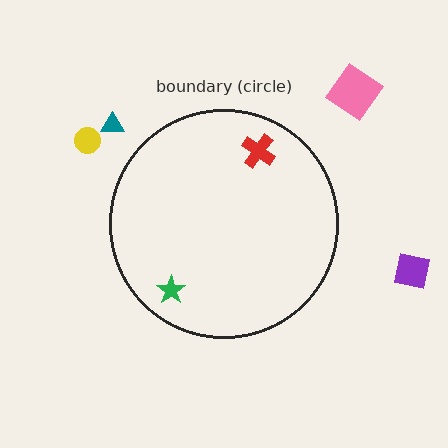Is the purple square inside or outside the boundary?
Outside.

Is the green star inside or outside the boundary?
Inside.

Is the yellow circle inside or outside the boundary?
Outside.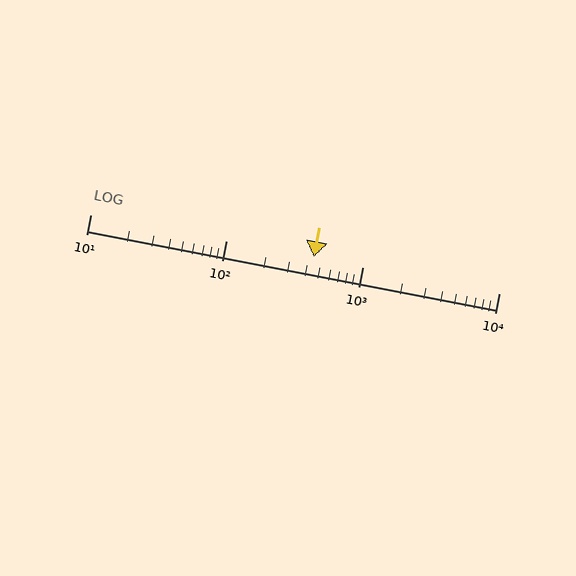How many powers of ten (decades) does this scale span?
The scale spans 3 decades, from 10 to 10000.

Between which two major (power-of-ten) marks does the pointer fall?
The pointer is between 100 and 1000.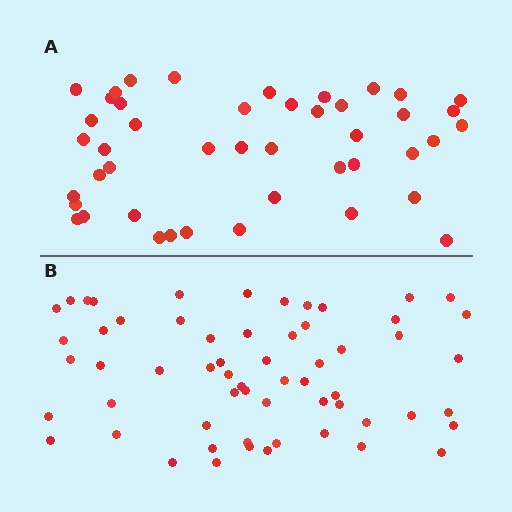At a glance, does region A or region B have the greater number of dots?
Region B (the bottom region) has more dots.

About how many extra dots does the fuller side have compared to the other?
Region B has approximately 15 more dots than region A.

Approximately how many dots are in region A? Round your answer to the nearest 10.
About 40 dots. (The exact count is 45, which rounds to 40.)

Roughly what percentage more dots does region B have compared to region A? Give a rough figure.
About 35% more.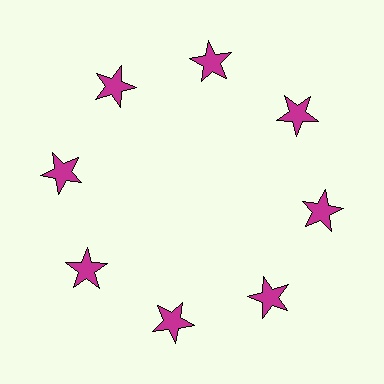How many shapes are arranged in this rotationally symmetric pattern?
There are 8 shapes, arranged in 8 groups of 1.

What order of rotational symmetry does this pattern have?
This pattern has 8-fold rotational symmetry.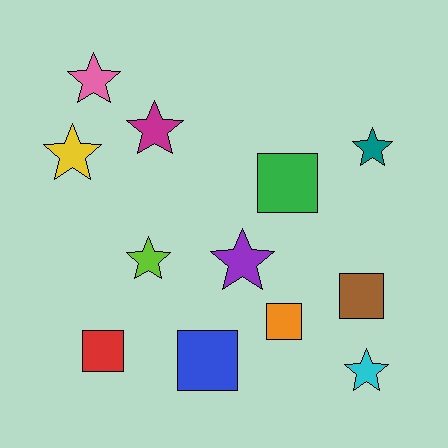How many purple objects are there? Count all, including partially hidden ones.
There is 1 purple object.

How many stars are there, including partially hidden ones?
There are 7 stars.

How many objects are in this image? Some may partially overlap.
There are 12 objects.